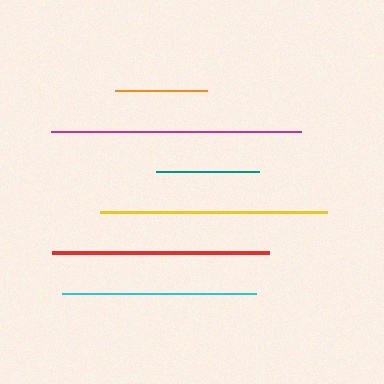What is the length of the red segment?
The red segment is approximately 217 pixels long.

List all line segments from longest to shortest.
From longest to shortest: magenta, yellow, red, cyan, teal, orange.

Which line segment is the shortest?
The orange line is the shortest at approximately 92 pixels.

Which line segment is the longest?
The magenta line is the longest at approximately 250 pixels.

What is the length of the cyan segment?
The cyan segment is approximately 194 pixels long.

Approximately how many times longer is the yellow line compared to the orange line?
The yellow line is approximately 2.5 times the length of the orange line.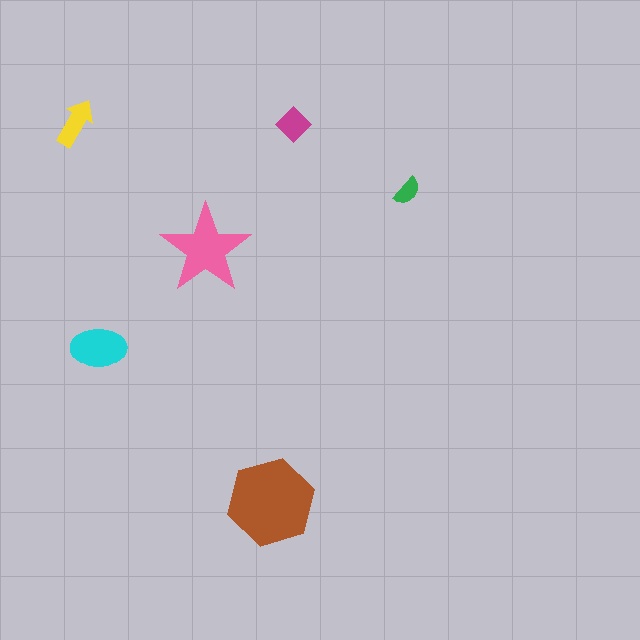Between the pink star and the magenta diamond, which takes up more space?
The pink star.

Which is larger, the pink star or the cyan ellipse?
The pink star.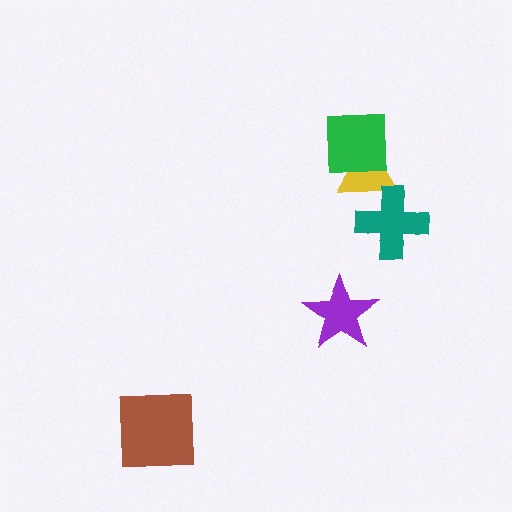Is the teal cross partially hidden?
No, no other shape covers it.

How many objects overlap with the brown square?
0 objects overlap with the brown square.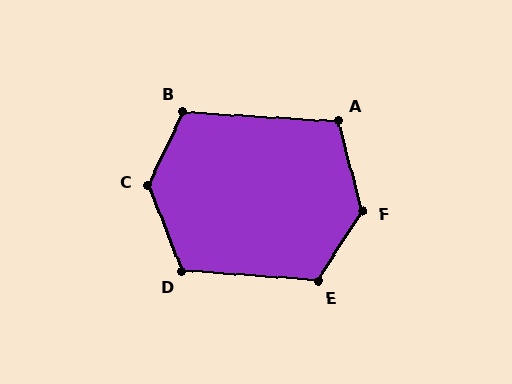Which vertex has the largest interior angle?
C, at approximately 133 degrees.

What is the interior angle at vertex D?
Approximately 115 degrees (obtuse).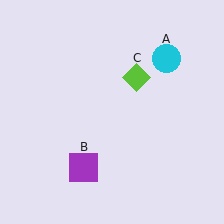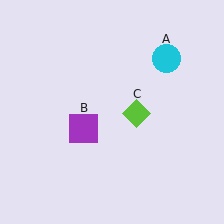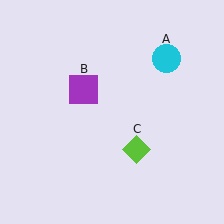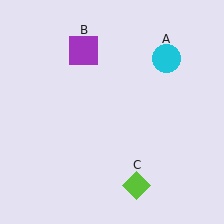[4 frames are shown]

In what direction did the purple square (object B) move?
The purple square (object B) moved up.